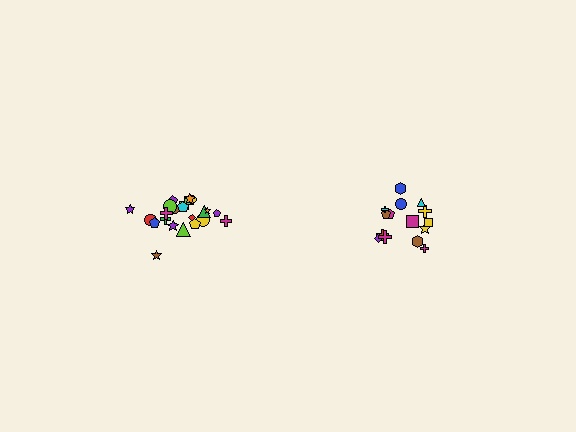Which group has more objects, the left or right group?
The left group.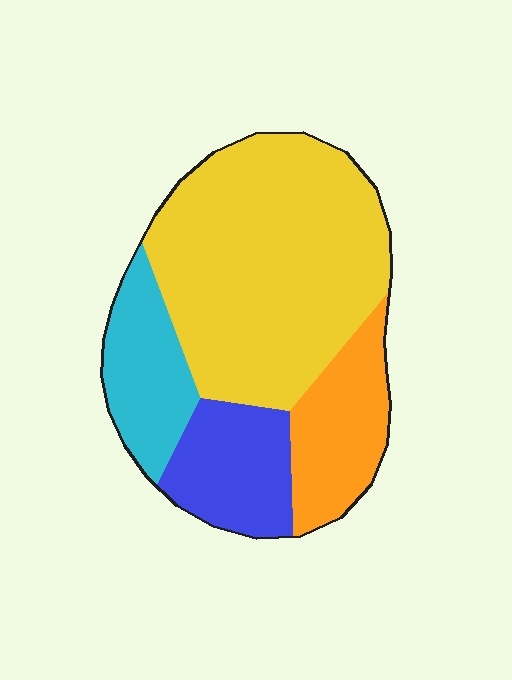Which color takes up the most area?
Yellow, at roughly 55%.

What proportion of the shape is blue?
Blue covers around 15% of the shape.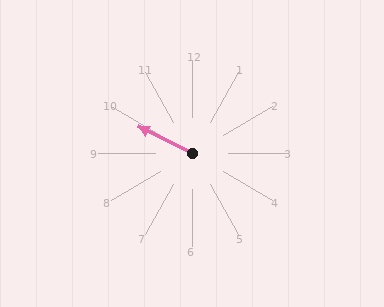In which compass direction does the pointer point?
Northwest.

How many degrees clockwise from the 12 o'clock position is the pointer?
Approximately 297 degrees.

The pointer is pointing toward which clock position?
Roughly 10 o'clock.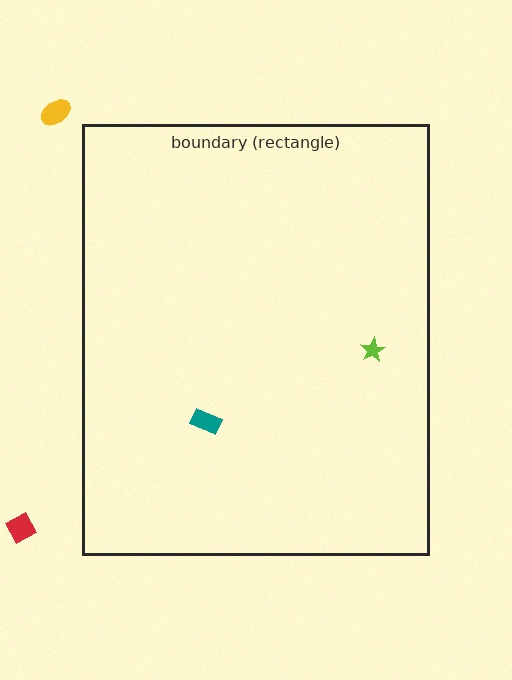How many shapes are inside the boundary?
2 inside, 2 outside.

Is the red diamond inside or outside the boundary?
Outside.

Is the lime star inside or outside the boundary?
Inside.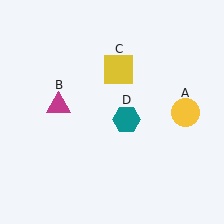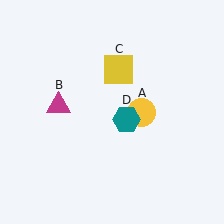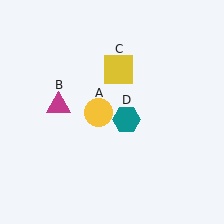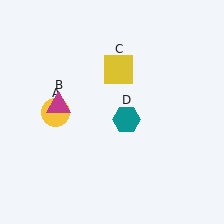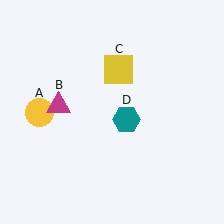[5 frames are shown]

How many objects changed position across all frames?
1 object changed position: yellow circle (object A).